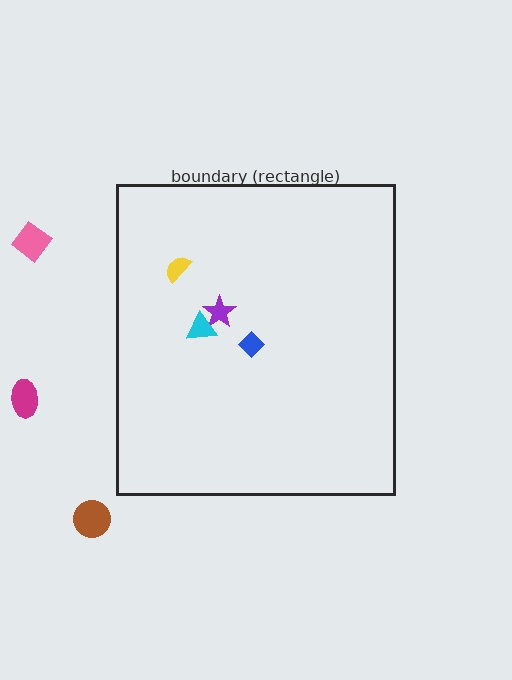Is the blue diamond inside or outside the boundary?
Inside.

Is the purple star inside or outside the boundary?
Inside.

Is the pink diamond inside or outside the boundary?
Outside.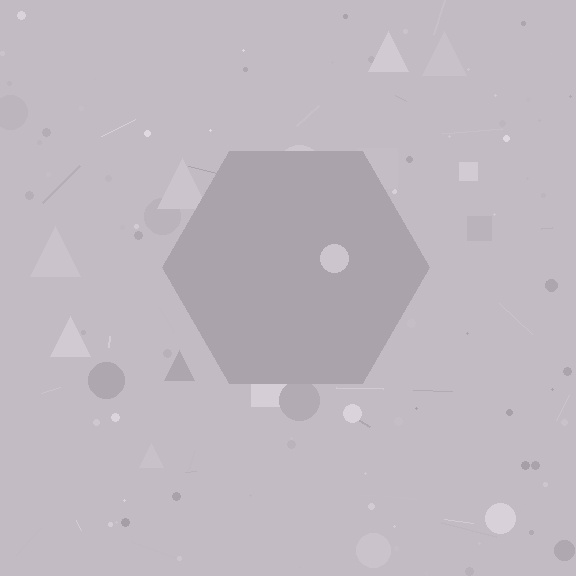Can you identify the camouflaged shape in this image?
The camouflaged shape is a hexagon.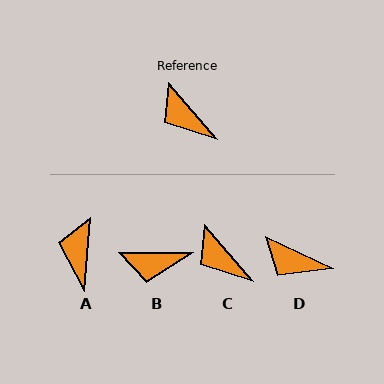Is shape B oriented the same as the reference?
No, it is off by about 49 degrees.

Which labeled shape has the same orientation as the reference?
C.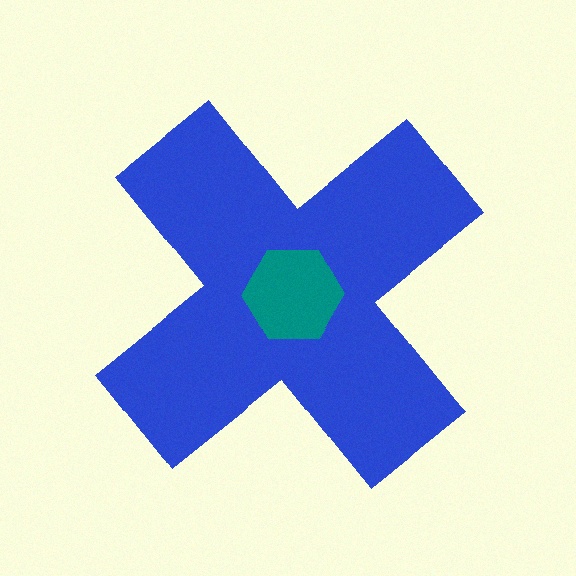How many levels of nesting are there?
2.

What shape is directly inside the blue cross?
The teal hexagon.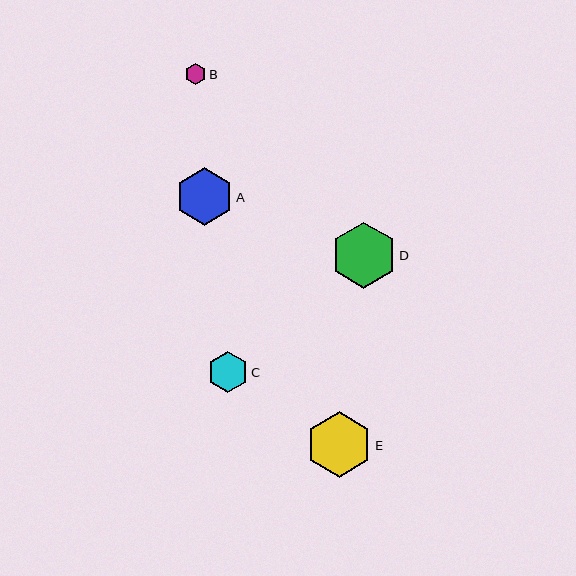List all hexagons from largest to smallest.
From largest to smallest: D, E, A, C, B.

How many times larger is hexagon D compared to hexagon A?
Hexagon D is approximately 1.1 times the size of hexagon A.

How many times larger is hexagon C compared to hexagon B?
Hexagon C is approximately 1.9 times the size of hexagon B.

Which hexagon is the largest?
Hexagon D is the largest with a size of approximately 66 pixels.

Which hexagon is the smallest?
Hexagon B is the smallest with a size of approximately 21 pixels.